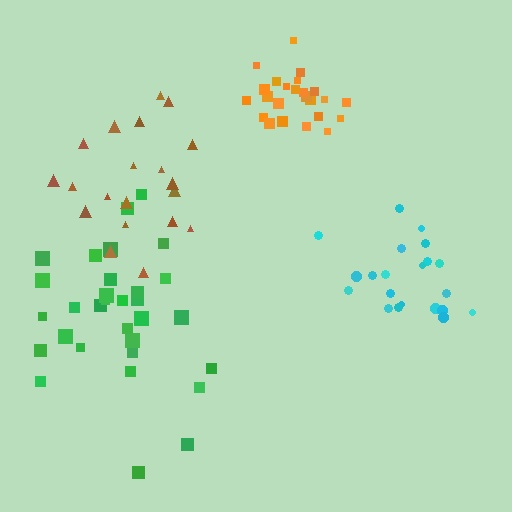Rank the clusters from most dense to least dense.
orange, cyan, green, brown.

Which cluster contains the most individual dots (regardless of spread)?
Green (32).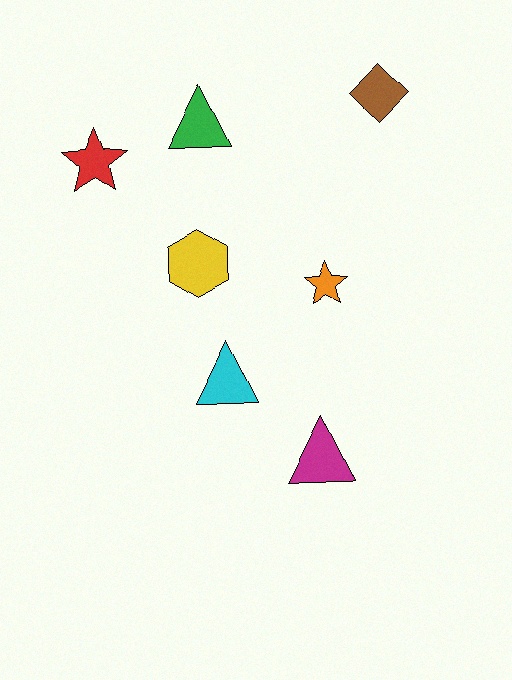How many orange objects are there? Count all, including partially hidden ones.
There is 1 orange object.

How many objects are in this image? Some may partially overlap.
There are 7 objects.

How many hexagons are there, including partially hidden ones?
There is 1 hexagon.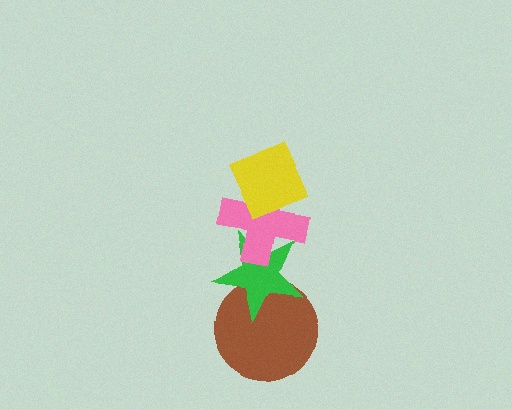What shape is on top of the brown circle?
The green star is on top of the brown circle.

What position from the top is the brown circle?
The brown circle is 4th from the top.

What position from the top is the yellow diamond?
The yellow diamond is 1st from the top.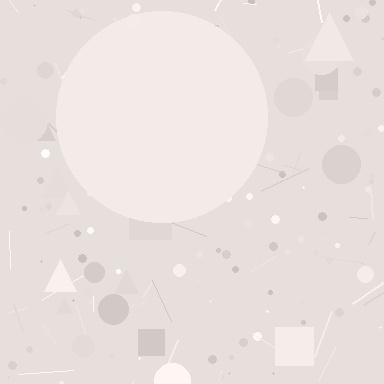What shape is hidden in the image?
A circle is hidden in the image.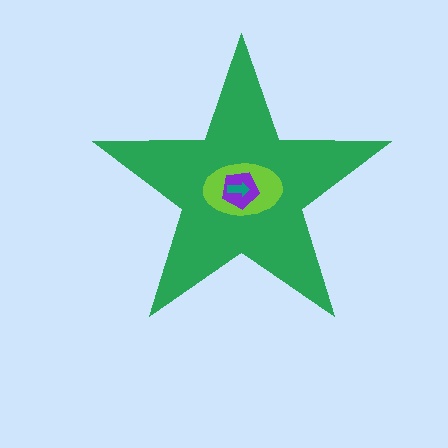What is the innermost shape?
The teal arrow.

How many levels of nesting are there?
4.